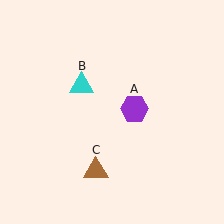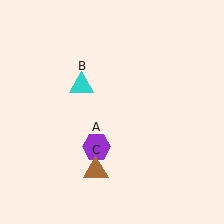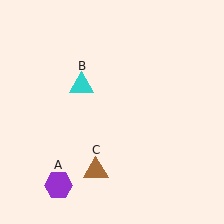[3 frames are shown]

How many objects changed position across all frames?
1 object changed position: purple hexagon (object A).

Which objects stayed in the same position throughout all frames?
Cyan triangle (object B) and brown triangle (object C) remained stationary.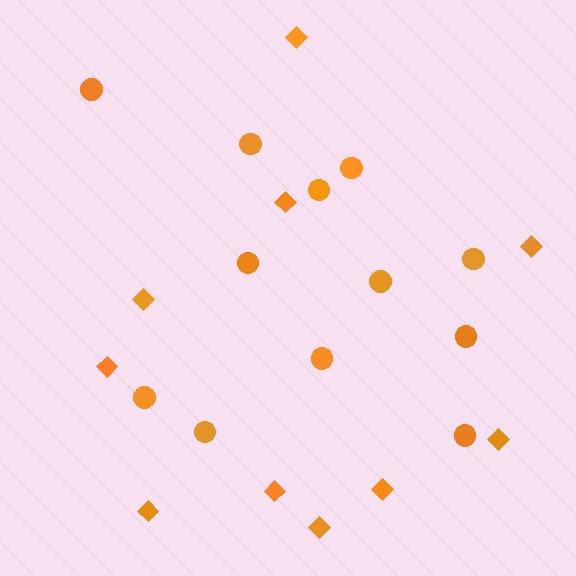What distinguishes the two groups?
There are 2 groups: one group of circles (12) and one group of diamonds (10).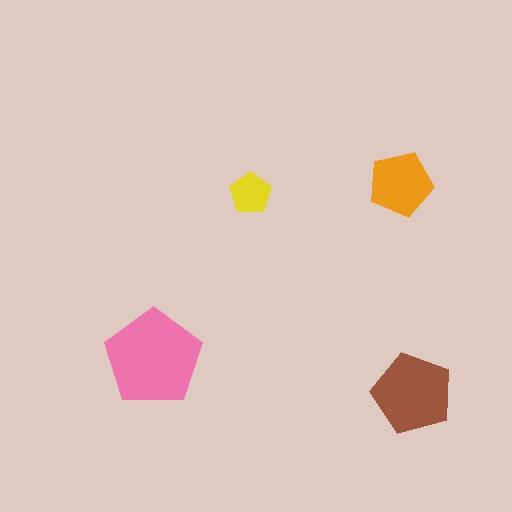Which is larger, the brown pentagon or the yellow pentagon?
The brown one.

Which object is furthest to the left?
The pink pentagon is leftmost.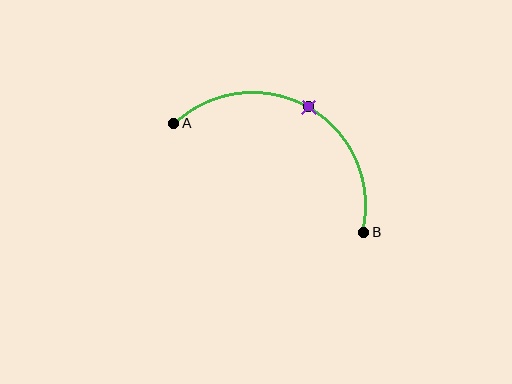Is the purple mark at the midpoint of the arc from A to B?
Yes. The purple mark lies on the arc at equal arc-length from both A and B — it is the arc midpoint.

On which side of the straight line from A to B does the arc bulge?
The arc bulges above the straight line connecting A and B.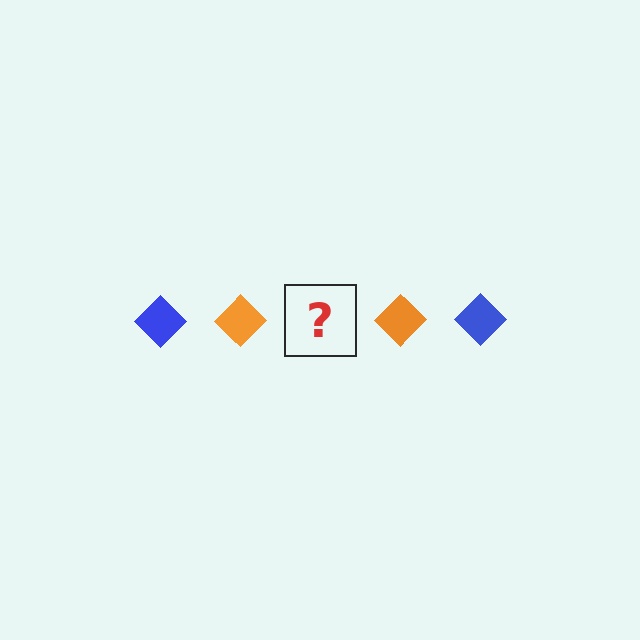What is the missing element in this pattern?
The missing element is a blue diamond.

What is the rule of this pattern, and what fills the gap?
The rule is that the pattern cycles through blue, orange diamonds. The gap should be filled with a blue diamond.